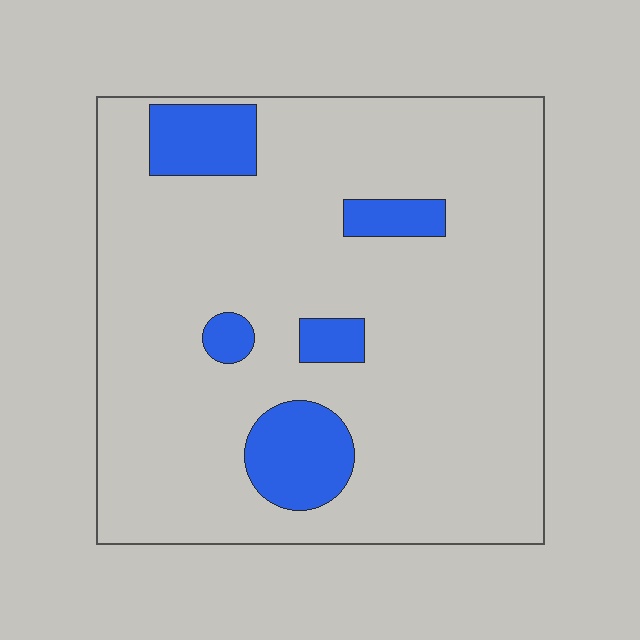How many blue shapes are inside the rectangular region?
5.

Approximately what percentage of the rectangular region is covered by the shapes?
Approximately 15%.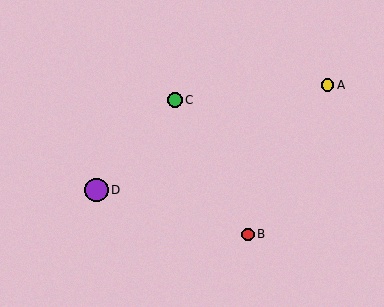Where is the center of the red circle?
The center of the red circle is at (248, 234).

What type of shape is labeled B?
Shape B is a red circle.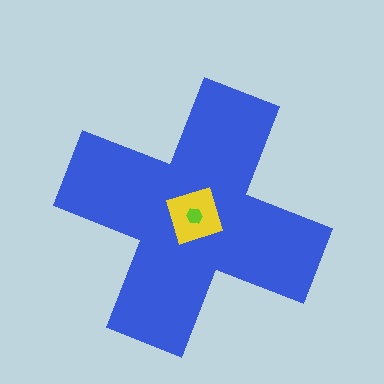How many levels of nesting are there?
3.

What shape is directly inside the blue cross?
The yellow diamond.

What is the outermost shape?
The blue cross.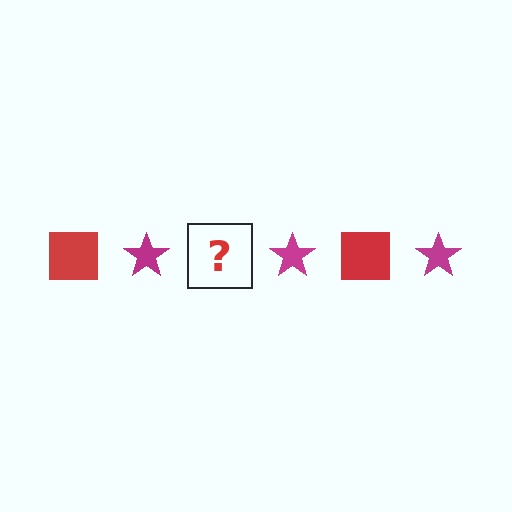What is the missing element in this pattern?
The missing element is a red square.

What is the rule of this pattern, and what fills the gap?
The rule is that the pattern alternates between red square and magenta star. The gap should be filled with a red square.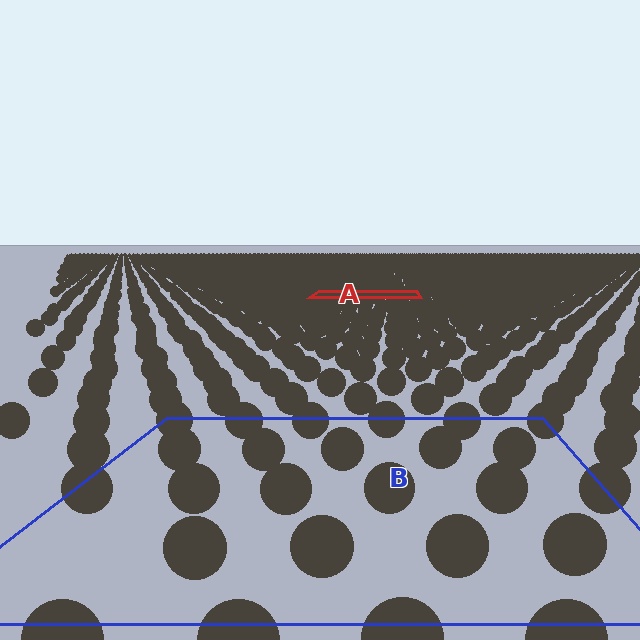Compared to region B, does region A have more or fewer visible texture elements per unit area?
Region A has more texture elements per unit area — they are packed more densely because it is farther away.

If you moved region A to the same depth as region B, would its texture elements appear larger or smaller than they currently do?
They would appear larger. At a closer depth, the same texture elements are projected at a bigger on-screen size.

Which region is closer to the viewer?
Region B is closer. The texture elements there are larger and more spread out.